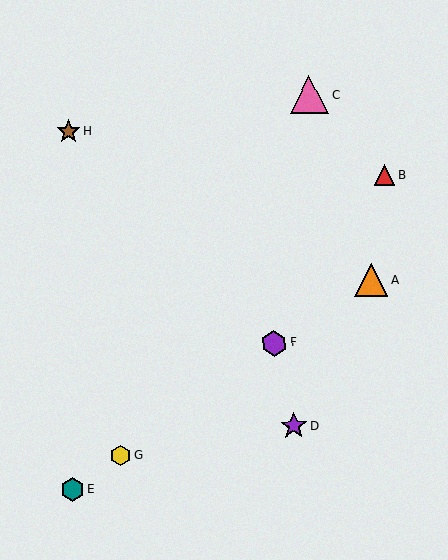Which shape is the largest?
The pink triangle (labeled C) is the largest.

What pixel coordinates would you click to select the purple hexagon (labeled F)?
Click at (274, 343) to select the purple hexagon F.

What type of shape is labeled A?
Shape A is an orange triangle.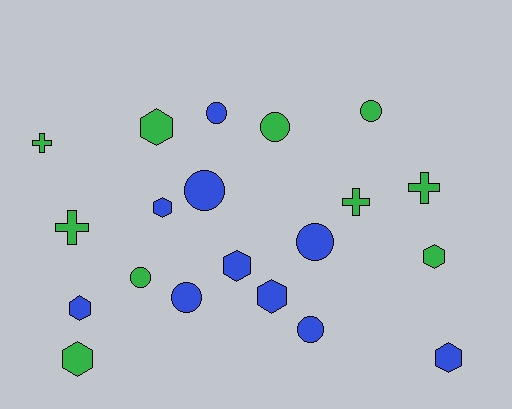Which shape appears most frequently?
Hexagon, with 8 objects.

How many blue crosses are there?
There are no blue crosses.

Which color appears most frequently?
Blue, with 10 objects.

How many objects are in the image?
There are 20 objects.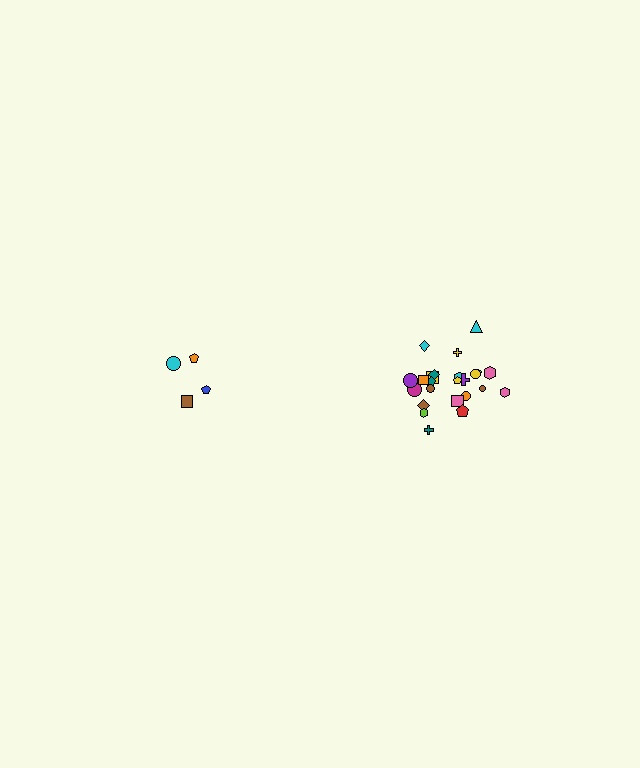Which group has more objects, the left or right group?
The right group.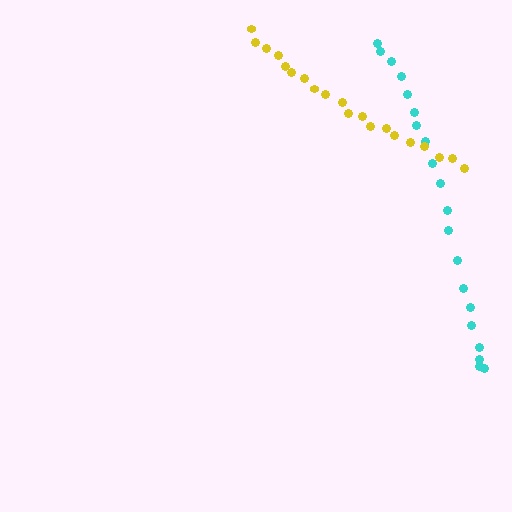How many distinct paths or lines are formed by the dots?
There are 2 distinct paths.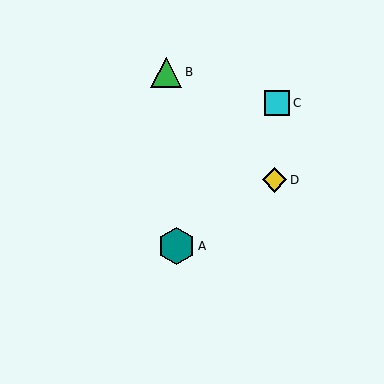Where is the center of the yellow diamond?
The center of the yellow diamond is at (274, 180).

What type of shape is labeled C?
Shape C is a cyan square.